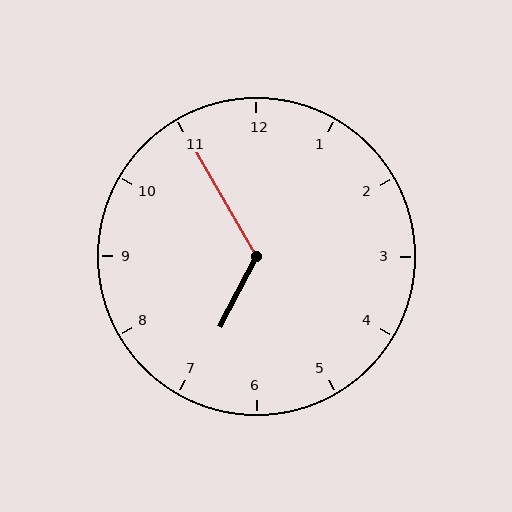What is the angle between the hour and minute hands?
Approximately 122 degrees.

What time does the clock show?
6:55.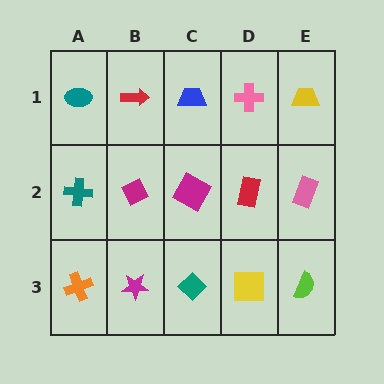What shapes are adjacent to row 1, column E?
A pink rectangle (row 2, column E), a pink cross (row 1, column D).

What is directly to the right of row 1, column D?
A yellow trapezoid.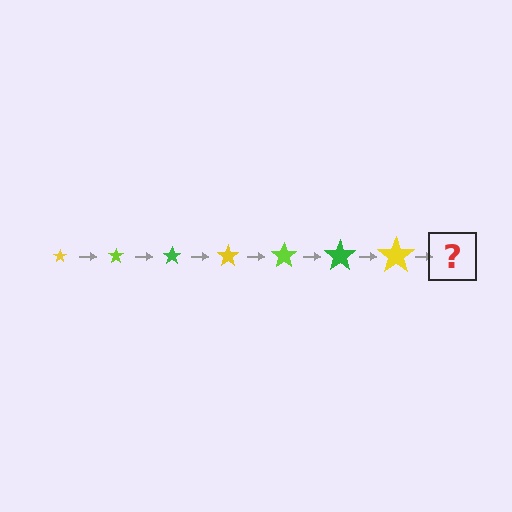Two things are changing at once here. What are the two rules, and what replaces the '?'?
The two rules are that the star grows larger each step and the color cycles through yellow, lime, and green. The '?' should be a lime star, larger than the previous one.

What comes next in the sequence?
The next element should be a lime star, larger than the previous one.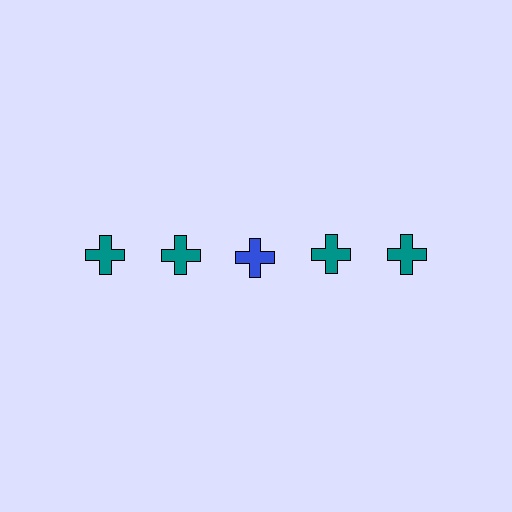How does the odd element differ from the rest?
It has a different color: blue instead of teal.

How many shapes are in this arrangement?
There are 5 shapes arranged in a grid pattern.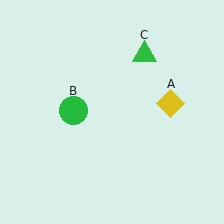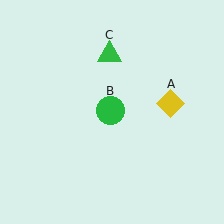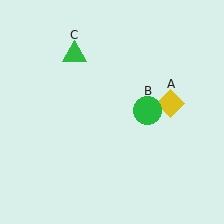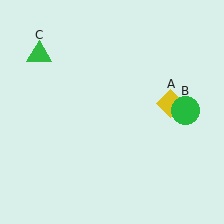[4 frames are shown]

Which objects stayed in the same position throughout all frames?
Yellow diamond (object A) remained stationary.